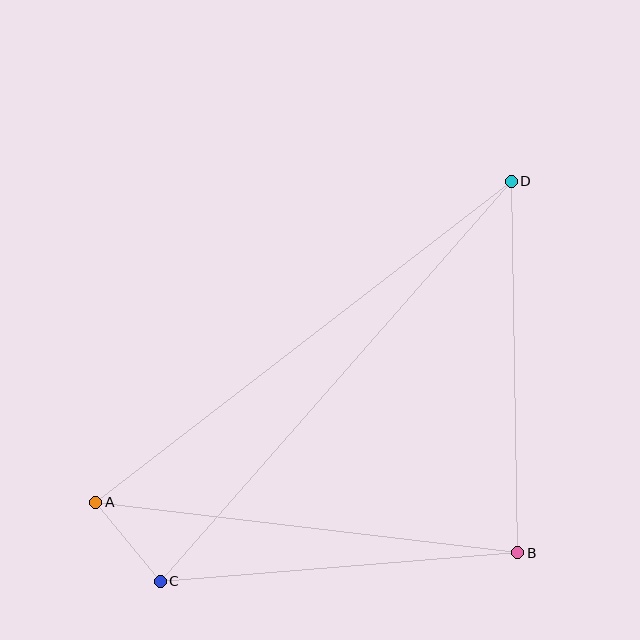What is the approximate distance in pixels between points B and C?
The distance between B and C is approximately 359 pixels.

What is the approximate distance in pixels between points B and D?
The distance between B and D is approximately 372 pixels.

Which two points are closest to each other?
Points A and C are closest to each other.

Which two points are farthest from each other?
Points C and D are farthest from each other.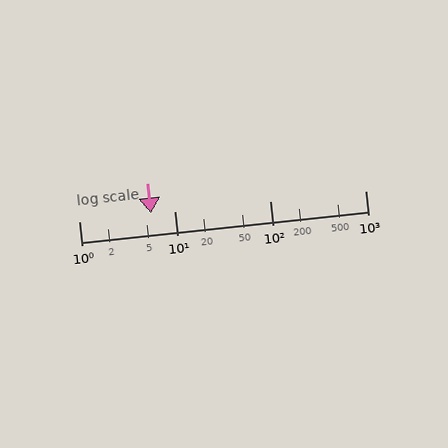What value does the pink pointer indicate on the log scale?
The pointer indicates approximately 5.7.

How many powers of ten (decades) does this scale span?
The scale spans 3 decades, from 1 to 1000.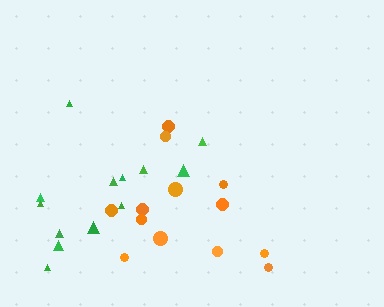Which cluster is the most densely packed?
Orange.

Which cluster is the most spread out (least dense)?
Green.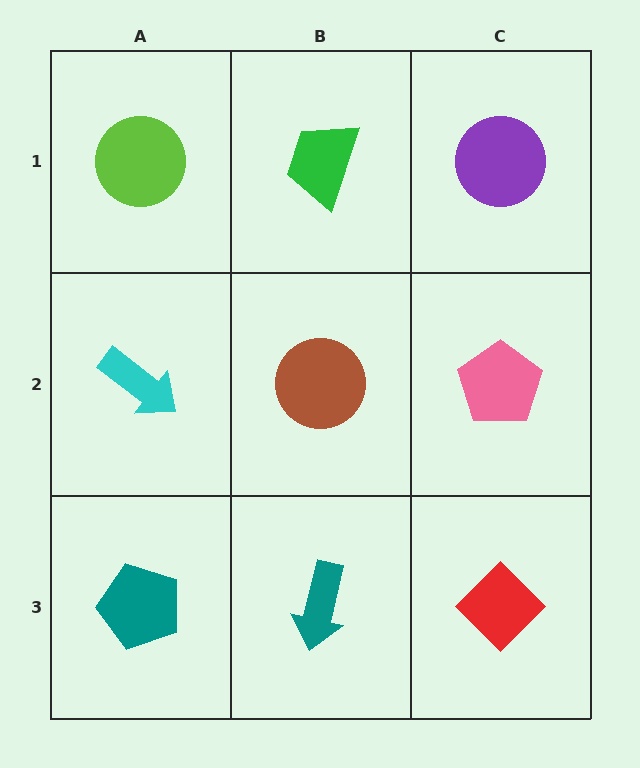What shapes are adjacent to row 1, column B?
A brown circle (row 2, column B), a lime circle (row 1, column A), a purple circle (row 1, column C).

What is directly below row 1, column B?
A brown circle.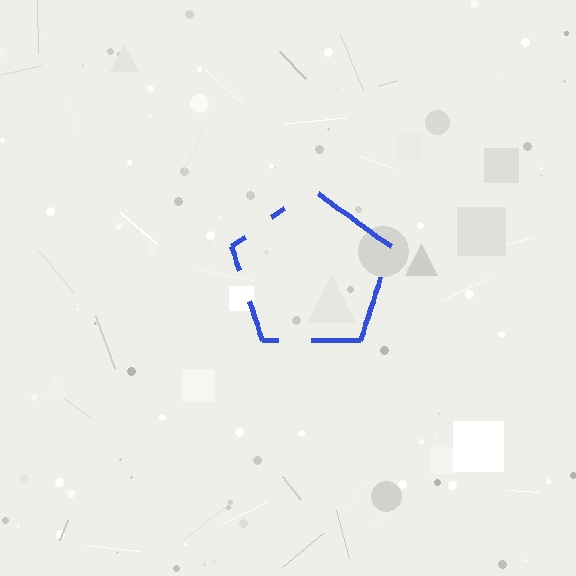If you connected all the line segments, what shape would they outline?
They would outline a pentagon.